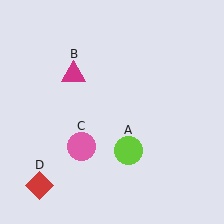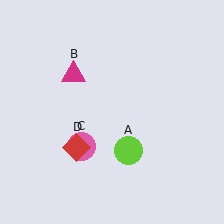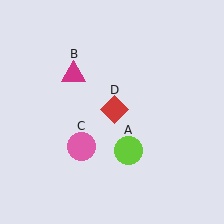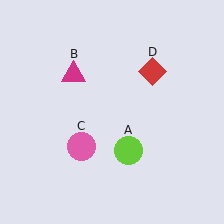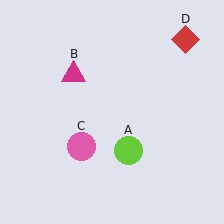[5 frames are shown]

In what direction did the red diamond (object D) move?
The red diamond (object D) moved up and to the right.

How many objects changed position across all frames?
1 object changed position: red diamond (object D).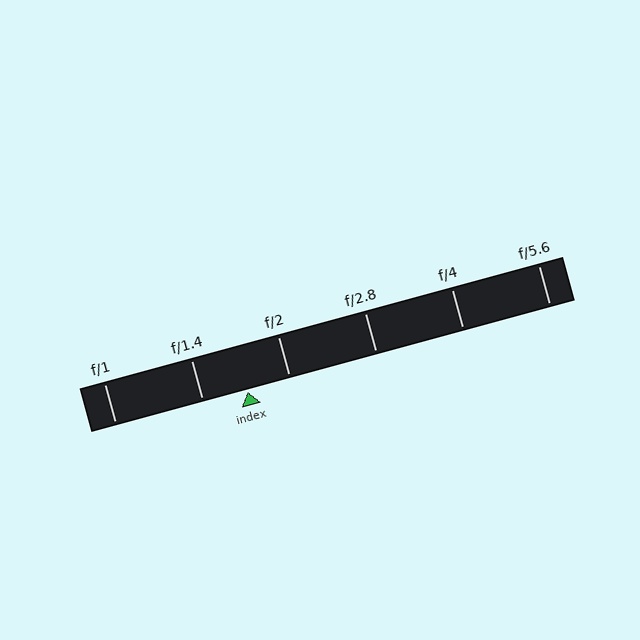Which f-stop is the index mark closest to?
The index mark is closest to f/2.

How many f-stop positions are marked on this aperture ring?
There are 6 f-stop positions marked.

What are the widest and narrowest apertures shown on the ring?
The widest aperture shown is f/1 and the narrowest is f/5.6.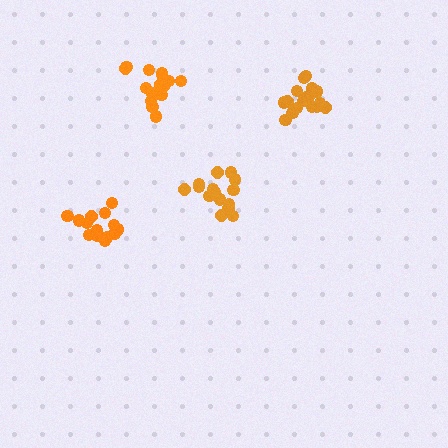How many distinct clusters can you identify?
There are 4 distinct clusters.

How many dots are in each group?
Group 1: 16 dots, Group 2: 18 dots, Group 3: 17 dots, Group 4: 14 dots (65 total).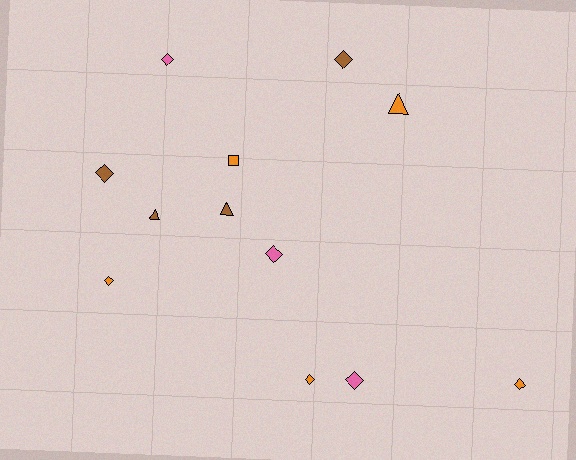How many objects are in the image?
There are 12 objects.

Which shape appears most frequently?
Diamond, with 8 objects.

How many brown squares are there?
There are no brown squares.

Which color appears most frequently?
Orange, with 5 objects.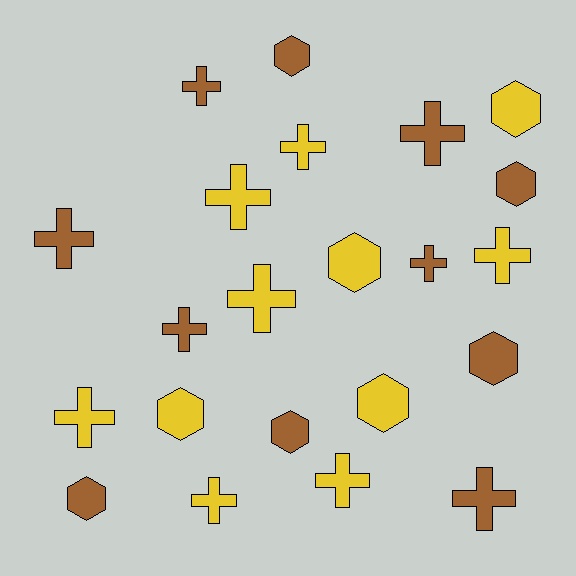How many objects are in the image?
There are 22 objects.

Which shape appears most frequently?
Cross, with 13 objects.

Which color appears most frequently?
Yellow, with 11 objects.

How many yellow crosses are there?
There are 7 yellow crosses.